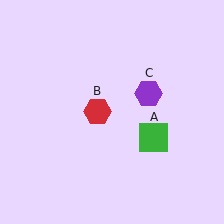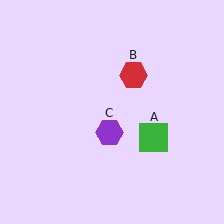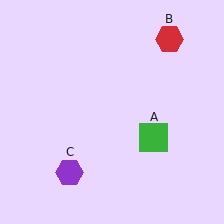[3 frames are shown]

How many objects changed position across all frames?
2 objects changed position: red hexagon (object B), purple hexagon (object C).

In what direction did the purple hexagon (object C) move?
The purple hexagon (object C) moved down and to the left.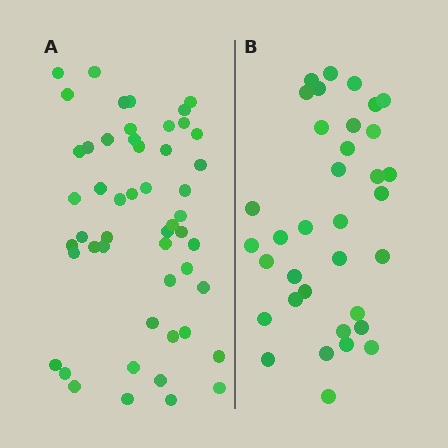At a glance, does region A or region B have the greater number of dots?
Region A (the left region) has more dots.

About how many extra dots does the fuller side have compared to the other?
Region A has approximately 15 more dots than region B.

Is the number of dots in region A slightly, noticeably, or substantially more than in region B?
Region A has substantially more. The ratio is roughly 1.5 to 1.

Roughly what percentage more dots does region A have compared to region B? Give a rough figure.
About 45% more.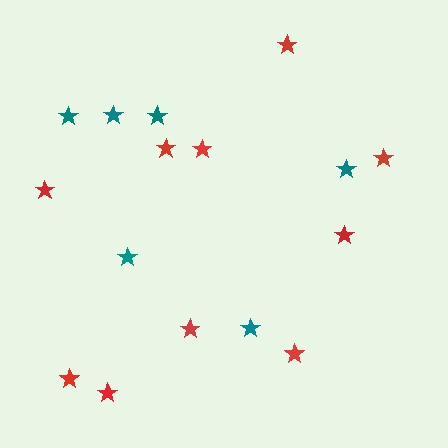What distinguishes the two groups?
There are 2 groups: one group of red stars (10) and one group of teal stars (6).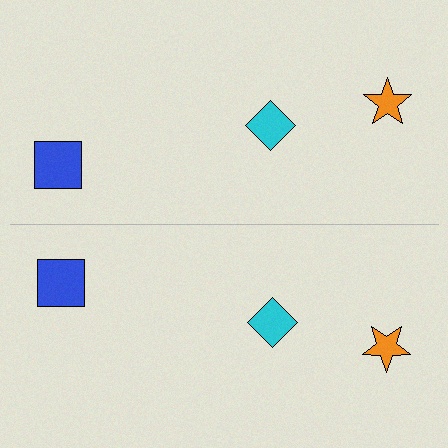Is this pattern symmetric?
Yes, this pattern has bilateral (reflection) symmetry.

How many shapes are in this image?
There are 6 shapes in this image.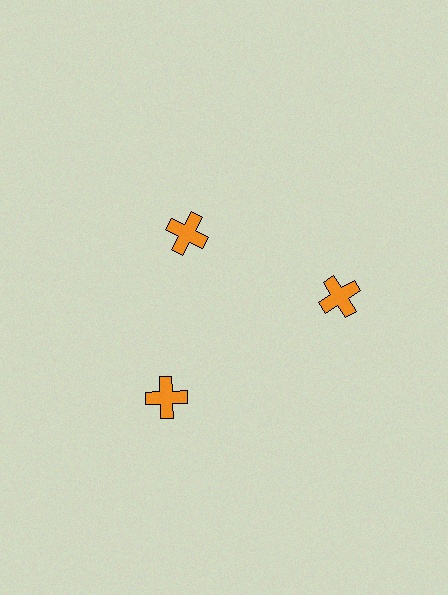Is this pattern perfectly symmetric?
No. The 3 orange crosses are arranged in a ring, but one element near the 11 o'clock position is pulled inward toward the center, breaking the 3-fold rotational symmetry.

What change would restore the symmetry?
The symmetry would be restored by moving it outward, back onto the ring so that all 3 crosses sit at equal angles and equal distance from the center.